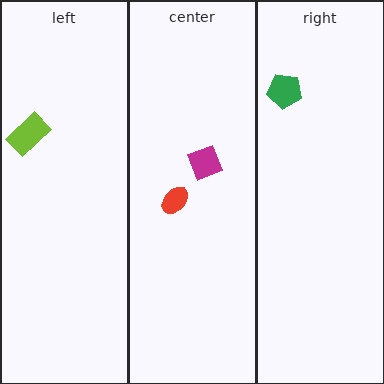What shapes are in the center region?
The red ellipse, the magenta square.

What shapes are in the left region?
The lime rectangle.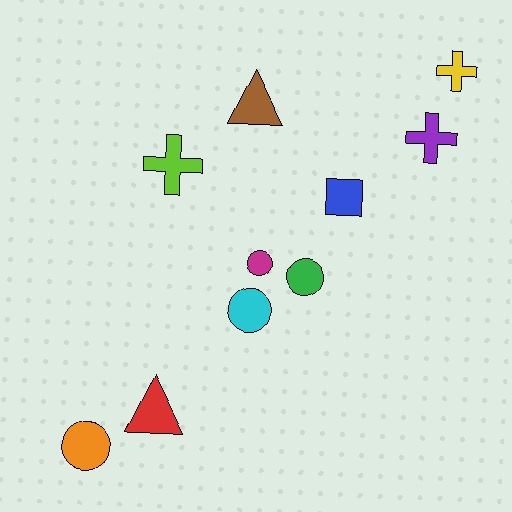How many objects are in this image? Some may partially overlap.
There are 10 objects.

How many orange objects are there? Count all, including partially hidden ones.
There is 1 orange object.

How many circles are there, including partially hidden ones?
There are 4 circles.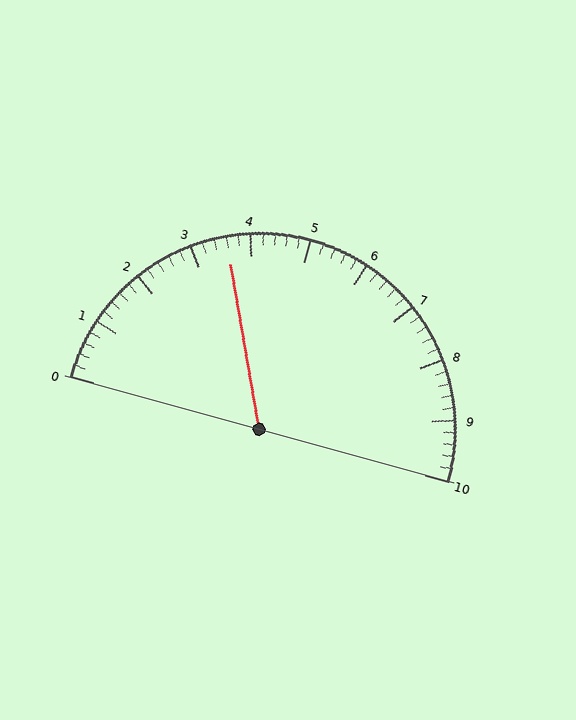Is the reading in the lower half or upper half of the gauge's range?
The reading is in the lower half of the range (0 to 10).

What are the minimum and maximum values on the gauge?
The gauge ranges from 0 to 10.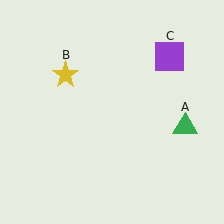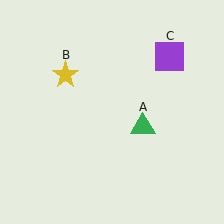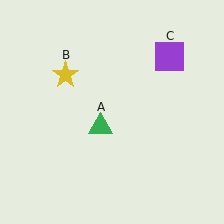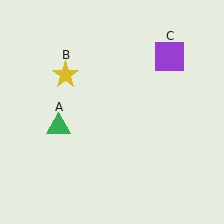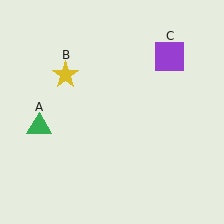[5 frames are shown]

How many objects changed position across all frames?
1 object changed position: green triangle (object A).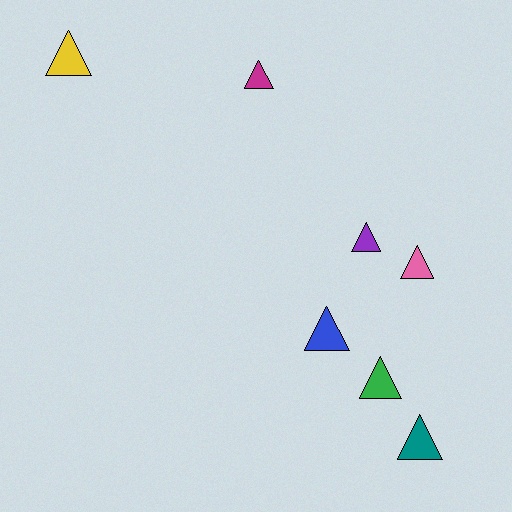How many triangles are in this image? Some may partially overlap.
There are 7 triangles.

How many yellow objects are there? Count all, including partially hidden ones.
There is 1 yellow object.